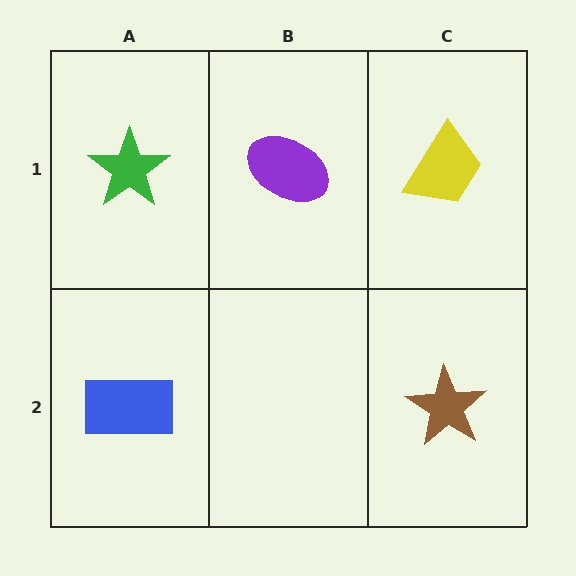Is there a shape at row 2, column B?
No, that cell is empty.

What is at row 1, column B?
A purple ellipse.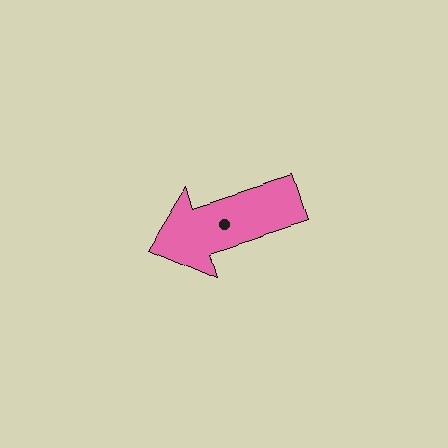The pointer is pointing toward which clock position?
Roughly 8 o'clock.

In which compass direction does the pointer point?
West.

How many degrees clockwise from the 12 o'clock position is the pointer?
Approximately 252 degrees.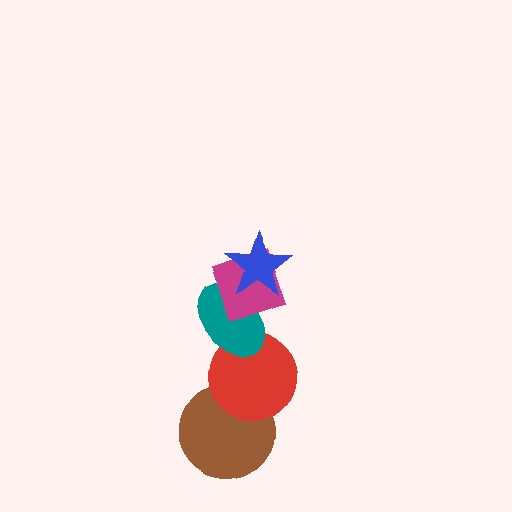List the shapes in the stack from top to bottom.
From top to bottom: the blue star, the magenta diamond, the teal ellipse, the red circle, the brown circle.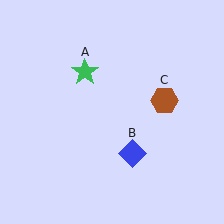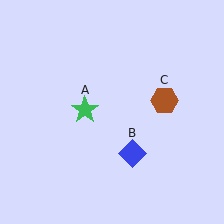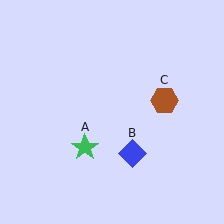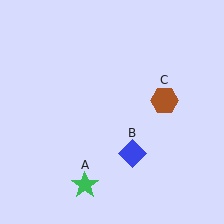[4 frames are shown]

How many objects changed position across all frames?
1 object changed position: green star (object A).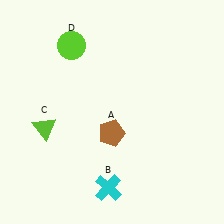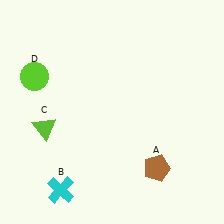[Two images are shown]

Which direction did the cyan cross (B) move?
The cyan cross (B) moved left.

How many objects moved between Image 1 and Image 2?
3 objects moved between the two images.